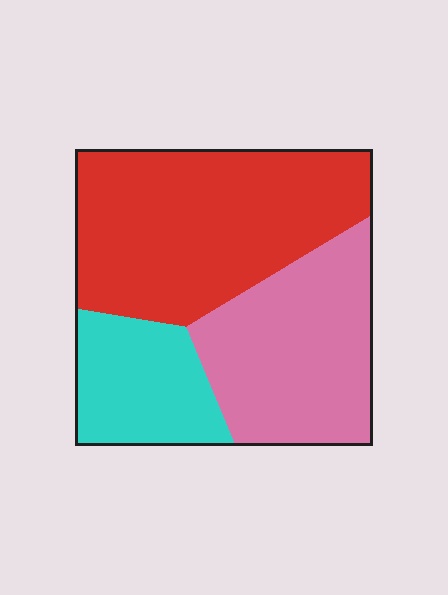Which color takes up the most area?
Red, at roughly 45%.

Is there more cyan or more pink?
Pink.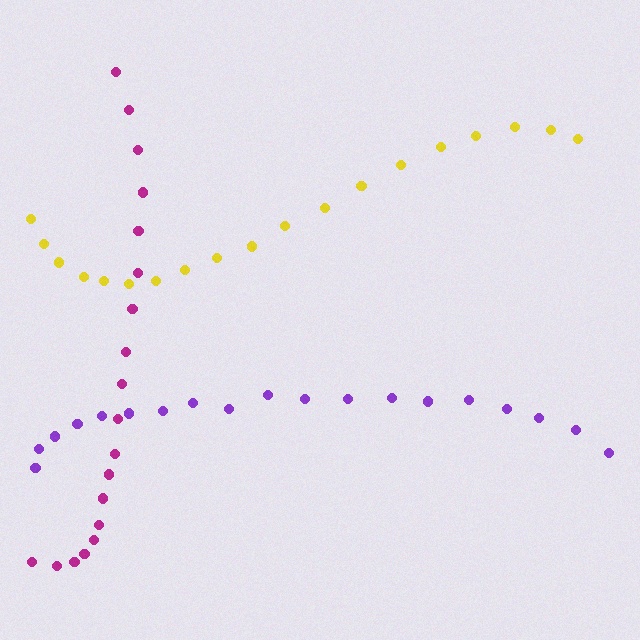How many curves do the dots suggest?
There are 3 distinct paths.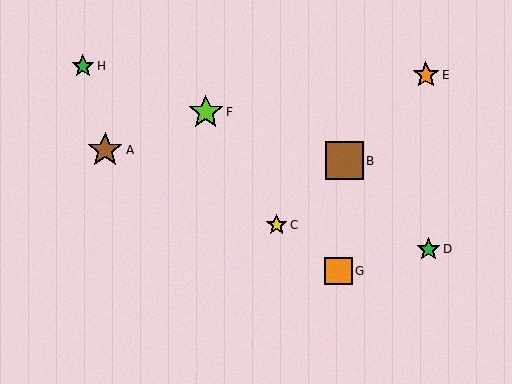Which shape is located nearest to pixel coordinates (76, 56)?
The green star (labeled H) at (83, 66) is nearest to that location.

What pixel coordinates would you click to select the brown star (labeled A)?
Click at (105, 150) to select the brown star A.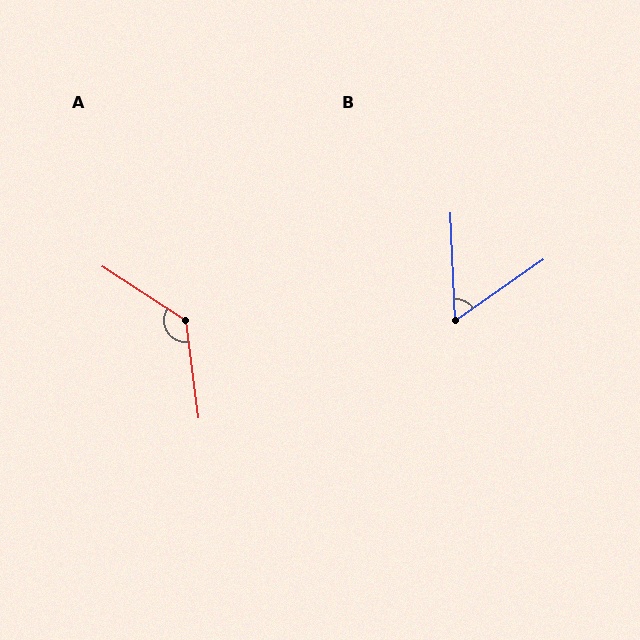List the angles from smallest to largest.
B (58°), A (130°).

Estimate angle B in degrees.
Approximately 58 degrees.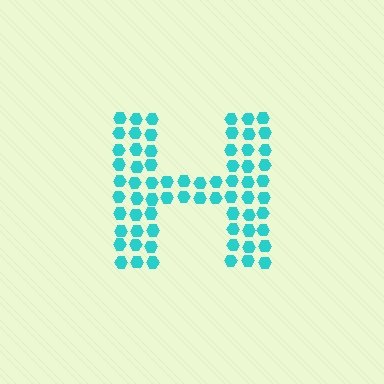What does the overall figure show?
The overall figure shows the letter H.